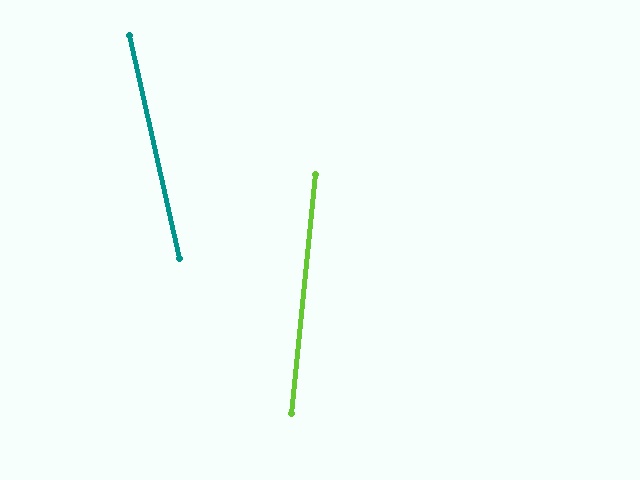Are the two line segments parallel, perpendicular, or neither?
Neither parallel nor perpendicular — they differ by about 18°.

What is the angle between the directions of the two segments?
Approximately 18 degrees.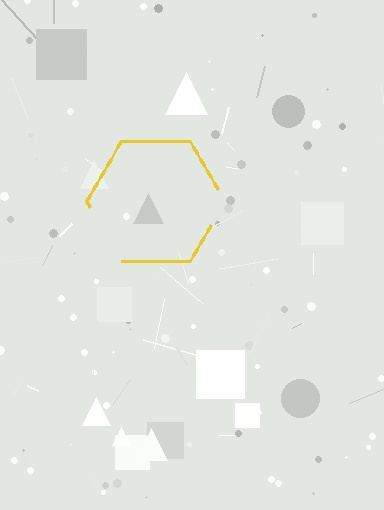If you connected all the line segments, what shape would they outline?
They would outline a hexagon.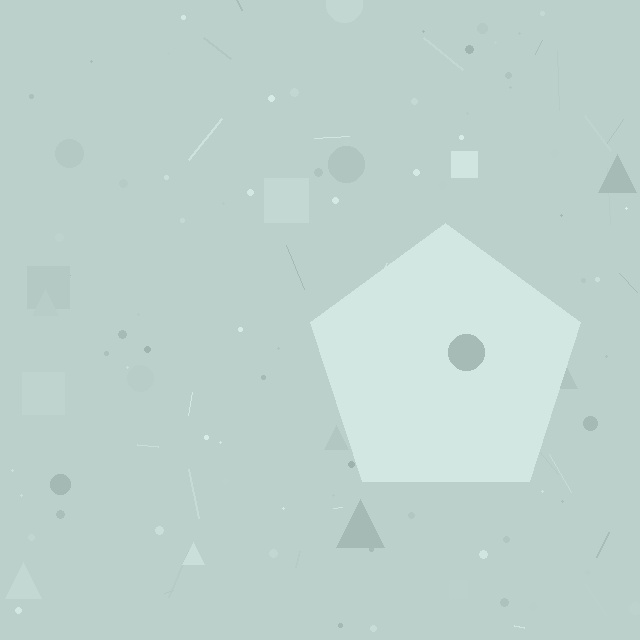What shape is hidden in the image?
A pentagon is hidden in the image.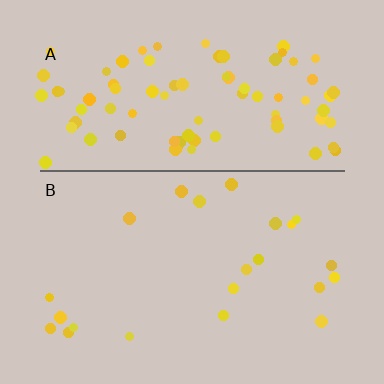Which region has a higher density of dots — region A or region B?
A (the top).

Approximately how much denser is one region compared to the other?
Approximately 3.9× — region A over region B.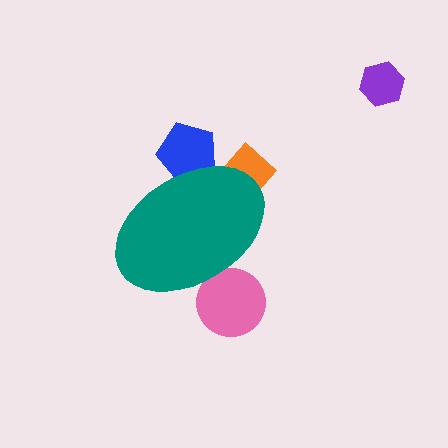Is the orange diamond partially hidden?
Yes, the orange diamond is partially hidden behind the teal ellipse.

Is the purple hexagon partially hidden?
No, the purple hexagon is fully visible.